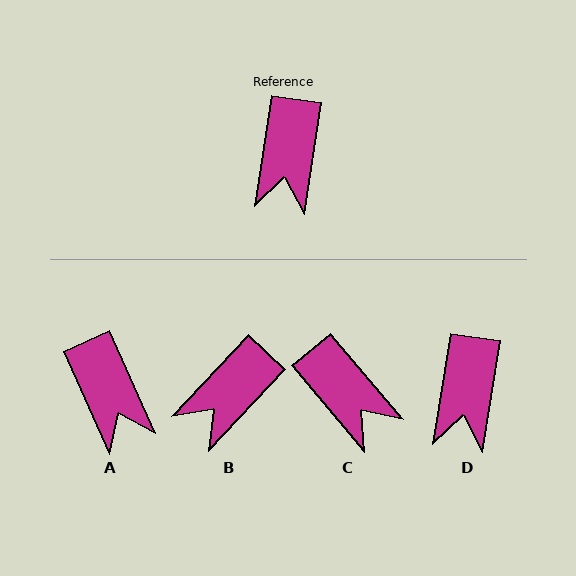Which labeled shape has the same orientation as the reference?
D.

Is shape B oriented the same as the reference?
No, it is off by about 35 degrees.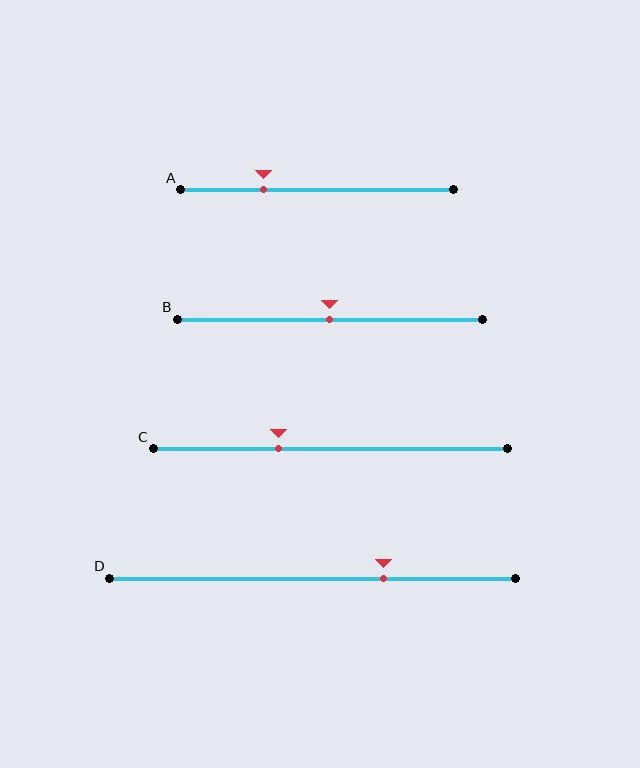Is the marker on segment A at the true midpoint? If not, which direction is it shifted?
No, the marker on segment A is shifted to the left by about 20% of the segment length.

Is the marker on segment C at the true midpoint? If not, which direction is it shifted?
No, the marker on segment C is shifted to the left by about 15% of the segment length.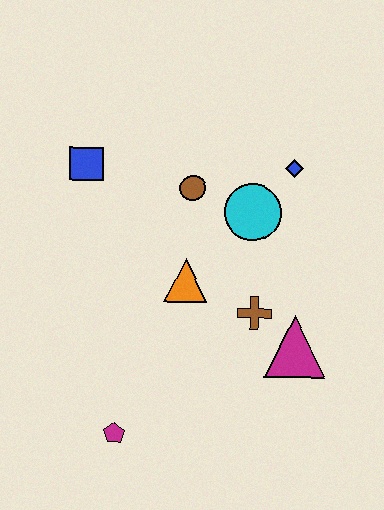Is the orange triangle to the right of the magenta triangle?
No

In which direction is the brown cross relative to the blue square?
The brown cross is to the right of the blue square.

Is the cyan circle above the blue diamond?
No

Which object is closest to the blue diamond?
The cyan circle is closest to the blue diamond.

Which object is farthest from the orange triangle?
The magenta pentagon is farthest from the orange triangle.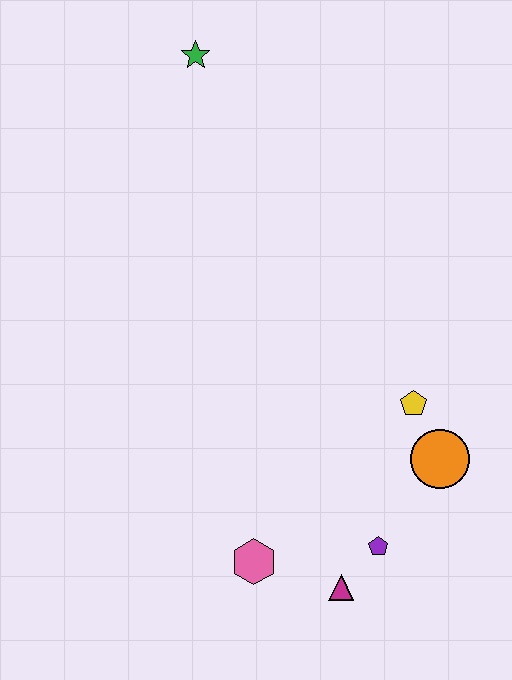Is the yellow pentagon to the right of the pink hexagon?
Yes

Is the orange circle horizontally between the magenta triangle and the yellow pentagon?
No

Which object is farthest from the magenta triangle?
The green star is farthest from the magenta triangle.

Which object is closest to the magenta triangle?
The purple pentagon is closest to the magenta triangle.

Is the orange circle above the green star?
No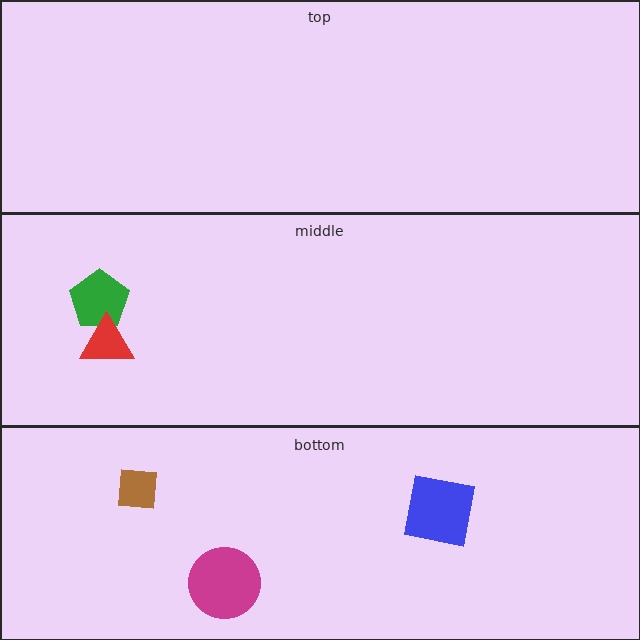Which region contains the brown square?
The bottom region.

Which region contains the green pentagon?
The middle region.